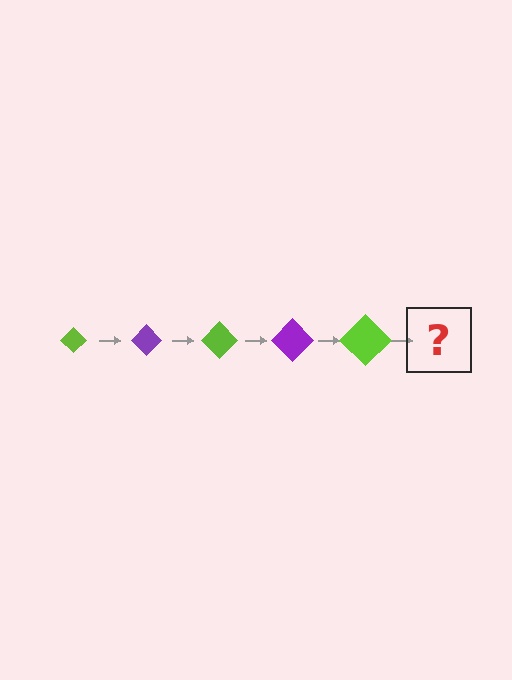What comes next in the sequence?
The next element should be a purple diamond, larger than the previous one.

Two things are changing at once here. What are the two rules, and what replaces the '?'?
The two rules are that the diamond grows larger each step and the color cycles through lime and purple. The '?' should be a purple diamond, larger than the previous one.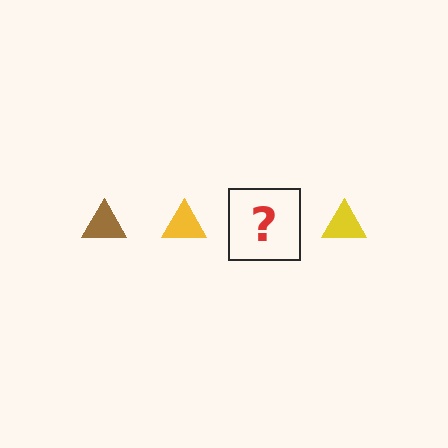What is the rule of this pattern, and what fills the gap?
The rule is that the pattern cycles through brown, yellow triangles. The gap should be filled with a brown triangle.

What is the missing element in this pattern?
The missing element is a brown triangle.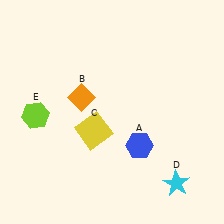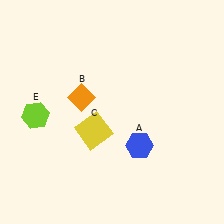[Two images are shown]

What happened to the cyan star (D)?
The cyan star (D) was removed in Image 2. It was in the bottom-right area of Image 1.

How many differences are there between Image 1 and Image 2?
There is 1 difference between the two images.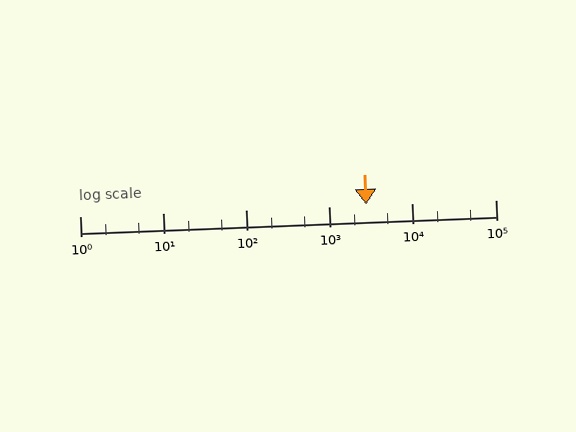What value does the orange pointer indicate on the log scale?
The pointer indicates approximately 2800.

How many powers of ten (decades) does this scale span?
The scale spans 5 decades, from 1 to 100000.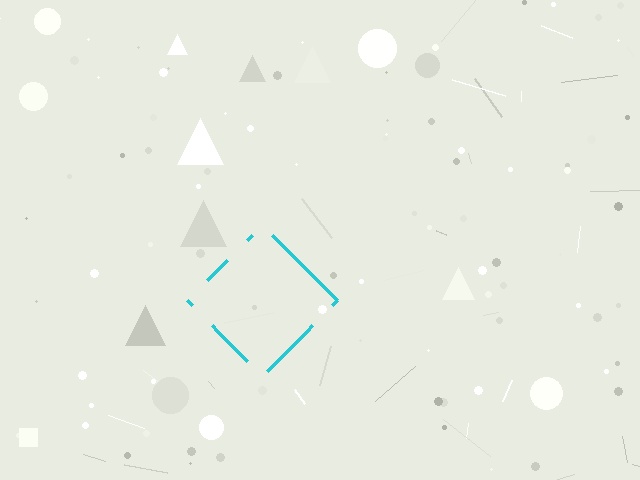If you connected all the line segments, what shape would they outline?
They would outline a diamond.